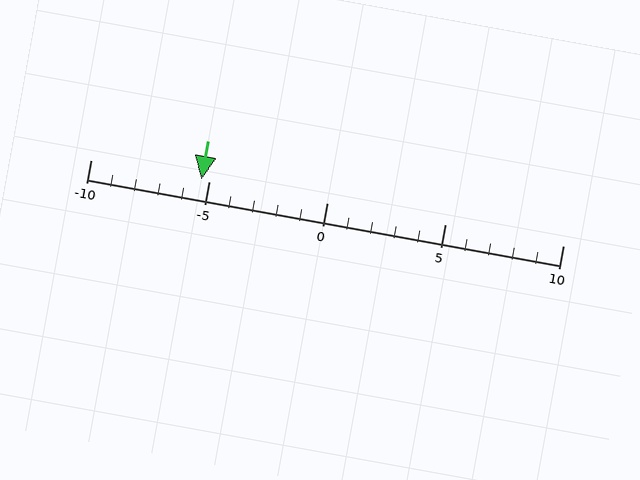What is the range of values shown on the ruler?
The ruler shows values from -10 to 10.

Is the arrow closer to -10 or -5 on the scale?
The arrow is closer to -5.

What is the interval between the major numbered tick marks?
The major tick marks are spaced 5 units apart.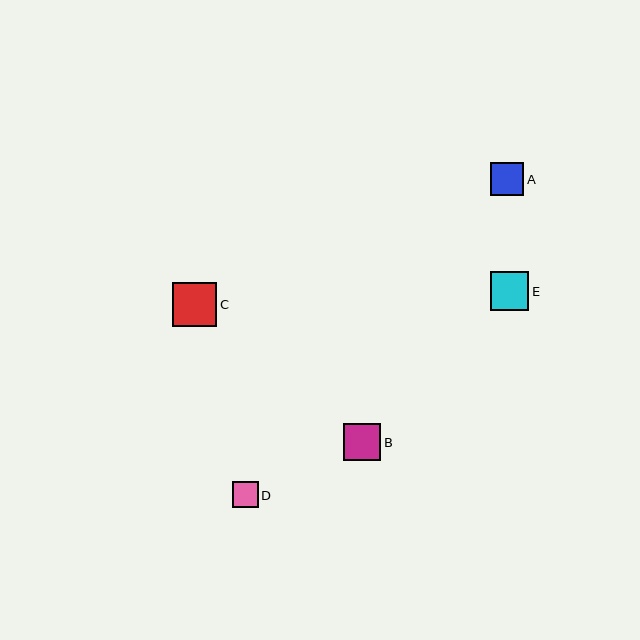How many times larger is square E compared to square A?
Square E is approximately 1.2 times the size of square A.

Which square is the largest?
Square C is the largest with a size of approximately 44 pixels.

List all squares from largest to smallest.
From largest to smallest: C, E, B, A, D.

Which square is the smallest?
Square D is the smallest with a size of approximately 26 pixels.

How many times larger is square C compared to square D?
Square C is approximately 1.7 times the size of square D.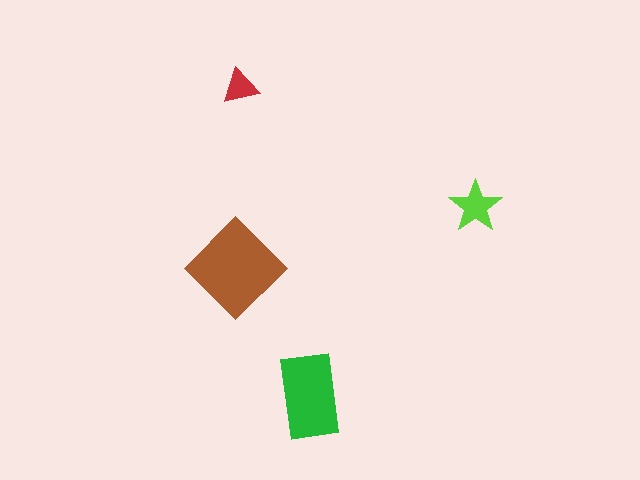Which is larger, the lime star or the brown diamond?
The brown diamond.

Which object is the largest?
The brown diamond.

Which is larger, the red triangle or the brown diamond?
The brown diamond.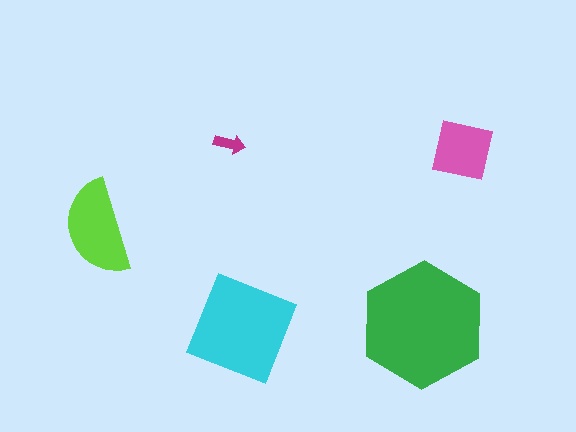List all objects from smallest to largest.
The magenta arrow, the pink square, the lime semicircle, the cyan diamond, the green hexagon.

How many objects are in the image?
There are 5 objects in the image.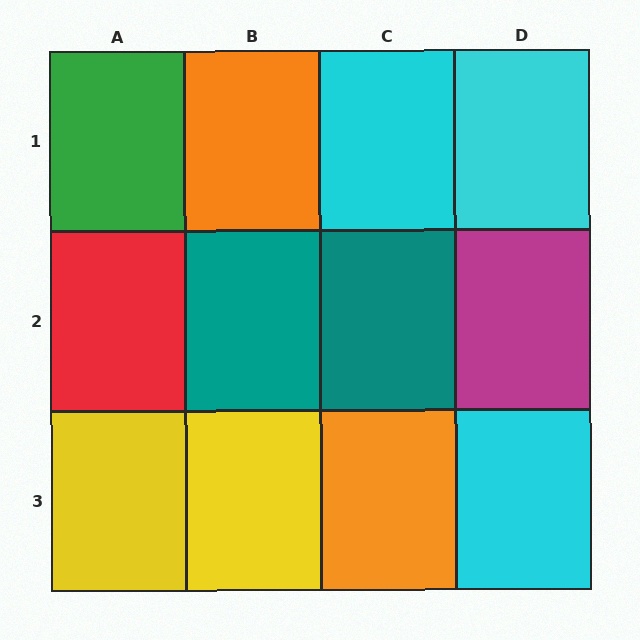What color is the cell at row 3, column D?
Cyan.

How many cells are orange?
2 cells are orange.